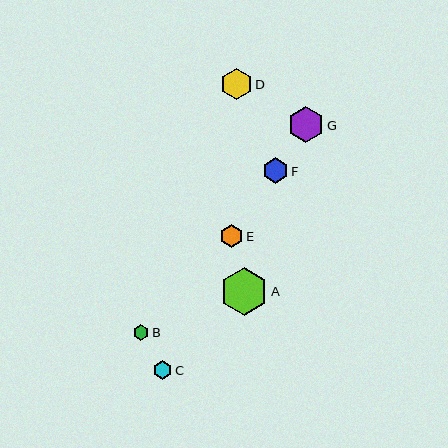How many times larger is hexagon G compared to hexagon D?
Hexagon G is approximately 1.1 times the size of hexagon D.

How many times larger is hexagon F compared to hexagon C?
Hexagon F is approximately 1.3 times the size of hexagon C.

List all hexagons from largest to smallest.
From largest to smallest: A, G, D, F, E, C, B.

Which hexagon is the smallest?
Hexagon B is the smallest with a size of approximately 16 pixels.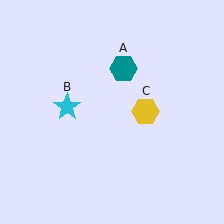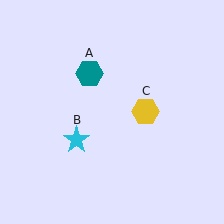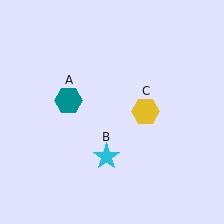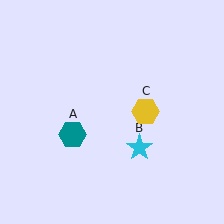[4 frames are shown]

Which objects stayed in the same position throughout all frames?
Yellow hexagon (object C) remained stationary.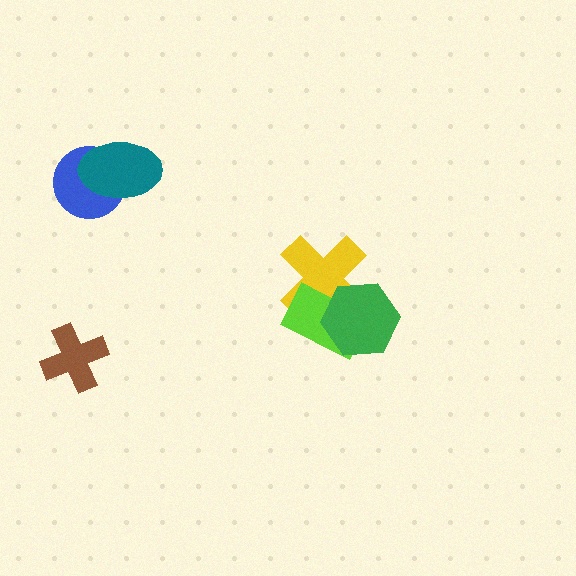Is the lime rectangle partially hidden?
Yes, it is partially covered by another shape.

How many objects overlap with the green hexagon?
2 objects overlap with the green hexagon.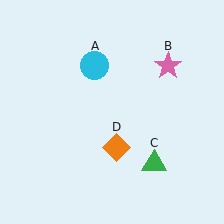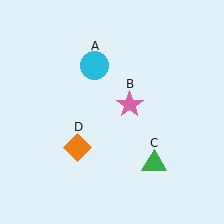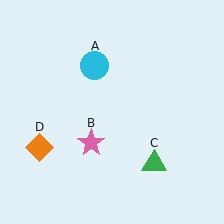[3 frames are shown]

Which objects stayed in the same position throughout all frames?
Cyan circle (object A) and green triangle (object C) remained stationary.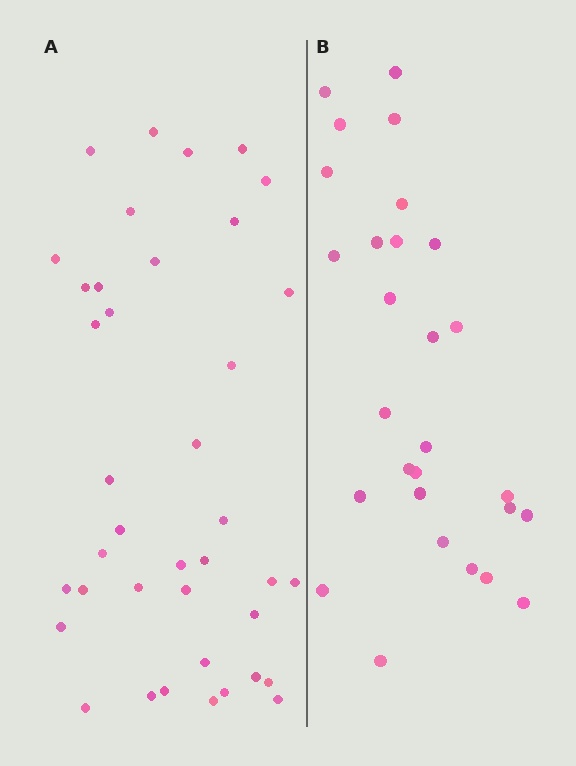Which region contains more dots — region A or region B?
Region A (the left region) has more dots.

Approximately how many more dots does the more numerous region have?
Region A has roughly 12 or so more dots than region B.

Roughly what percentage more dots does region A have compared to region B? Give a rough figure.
About 40% more.